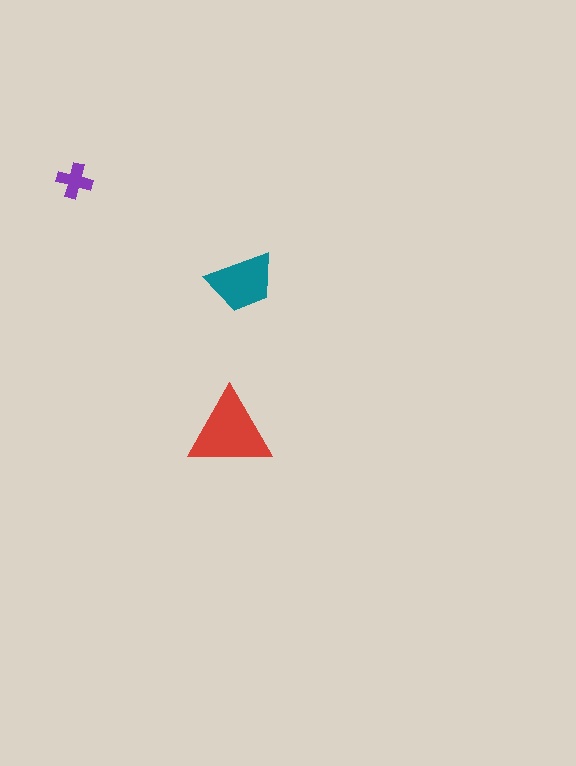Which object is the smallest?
The purple cross.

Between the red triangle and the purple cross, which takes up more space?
The red triangle.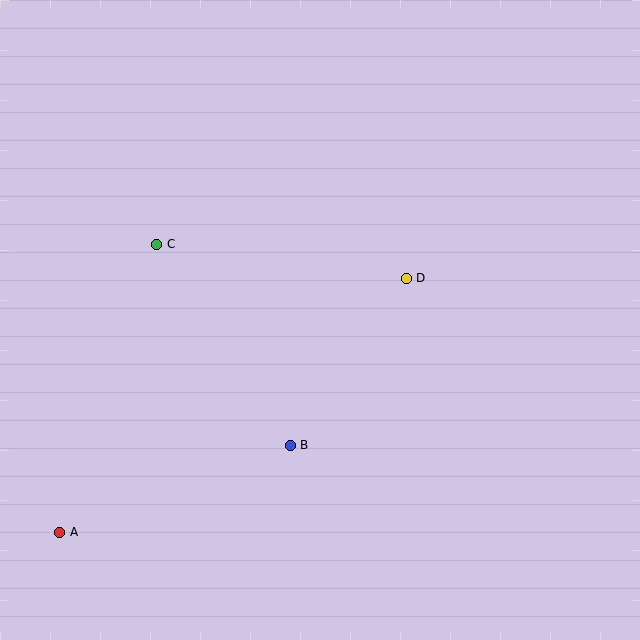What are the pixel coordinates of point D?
Point D is at (406, 278).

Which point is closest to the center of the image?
Point D at (406, 278) is closest to the center.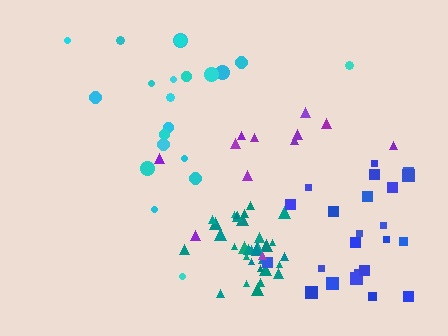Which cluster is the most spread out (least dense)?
Cyan.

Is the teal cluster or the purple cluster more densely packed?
Teal.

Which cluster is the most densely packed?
Teal.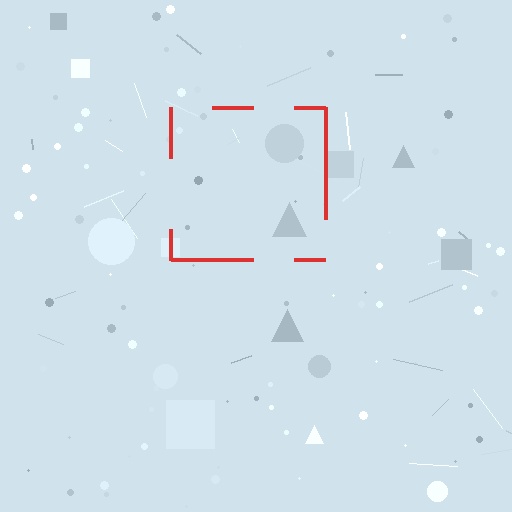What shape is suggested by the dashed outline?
The dashed outline suggests a square.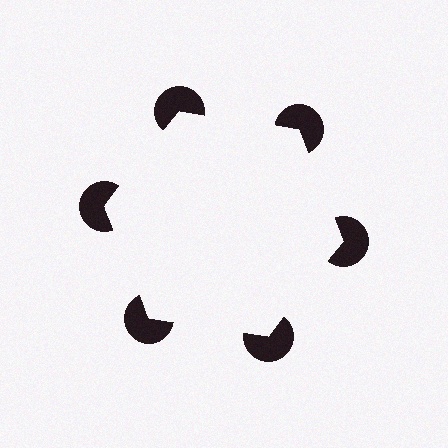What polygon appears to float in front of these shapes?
An illusory hexagon — its edges are inferred from the aligned wedge cuts in the pac-man discs, not physically drawn.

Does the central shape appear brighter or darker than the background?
It typically appears slightly brighter than the background, even though no actual brightness change is drawn.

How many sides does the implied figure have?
6 sides.